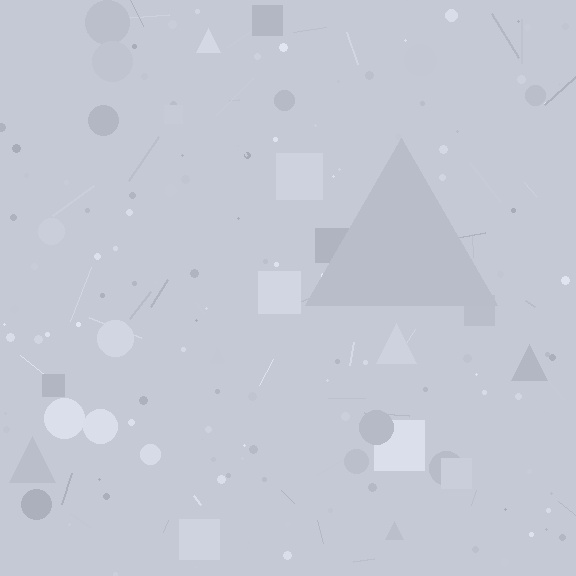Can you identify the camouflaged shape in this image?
The camouflaged shape is a triangle.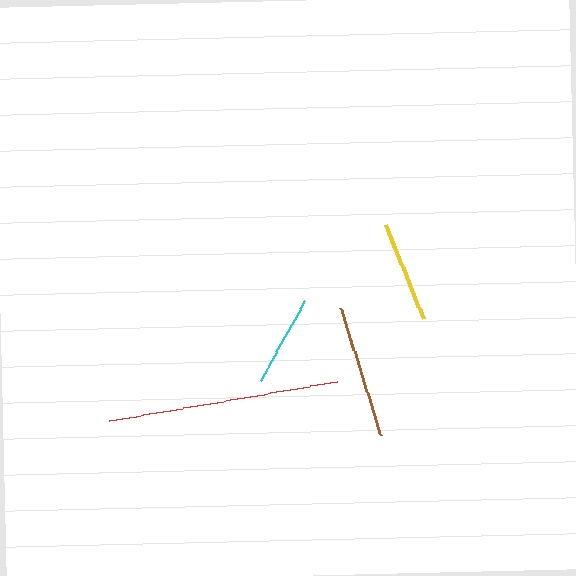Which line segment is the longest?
The red line is the longest at approximately 232 pixels.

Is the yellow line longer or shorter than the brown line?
The brown line is longer than the yellow line.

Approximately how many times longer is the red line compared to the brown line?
The red line is approximately 1.7 times the length of the brown line.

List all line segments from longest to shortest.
From longest to shortest: red, brown, yellow, cyan.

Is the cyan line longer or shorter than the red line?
The red line is longer than the cyan line.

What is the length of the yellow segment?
The yellow segment is approximately 102 pixels long.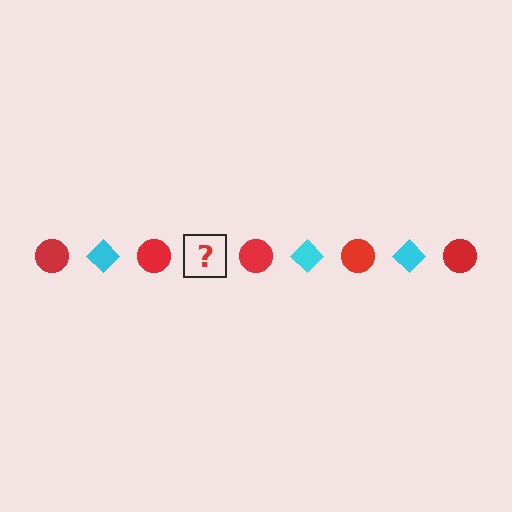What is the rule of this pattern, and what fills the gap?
The rule is that the pattern alternates between red circle and cyan diamond. The gap should be filled with a cyan diamond.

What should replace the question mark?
The question mark should be replaced with a cyan diamond.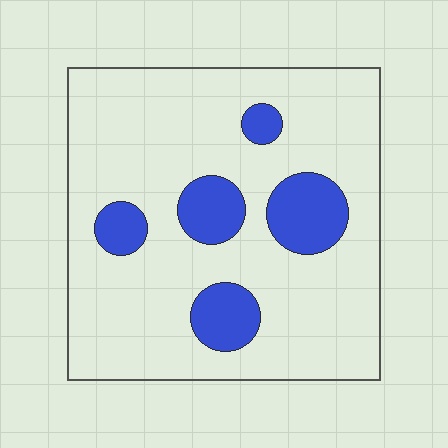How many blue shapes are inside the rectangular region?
5.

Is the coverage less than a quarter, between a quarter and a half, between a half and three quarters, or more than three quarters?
Less than a quarter.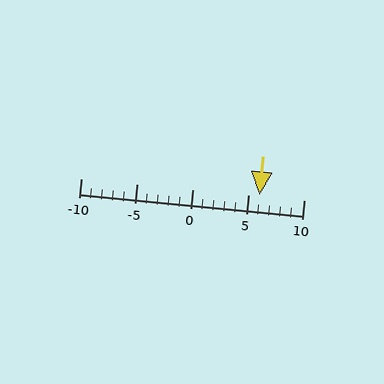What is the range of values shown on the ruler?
The ruler shows values from -10 to 10.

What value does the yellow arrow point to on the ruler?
The yellow arrow points to approximately 6.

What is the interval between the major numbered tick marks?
The major tick marks are spaced 5 units apart.